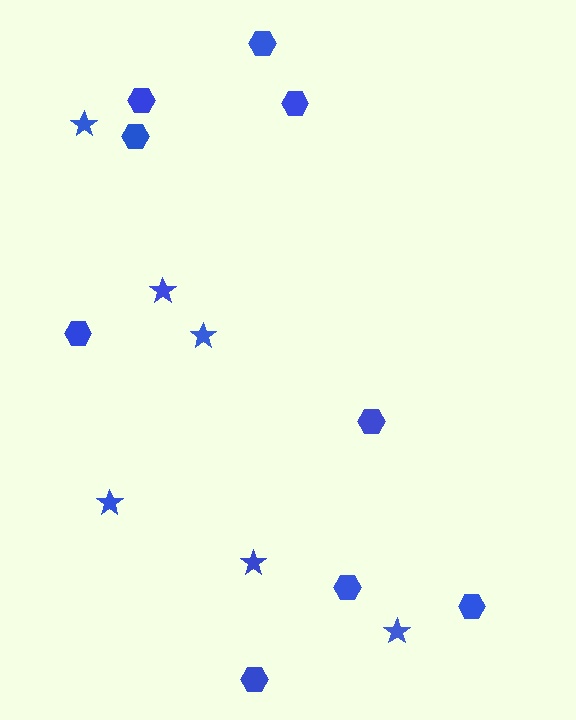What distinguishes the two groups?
There are 2 groups: one group of stars (6) and one group of hexagons (9).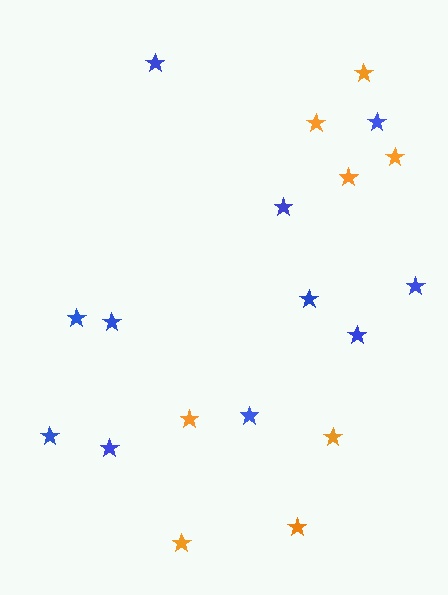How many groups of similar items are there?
There are 2 groups: one group of orange stars (8) and one group of blue stars (11).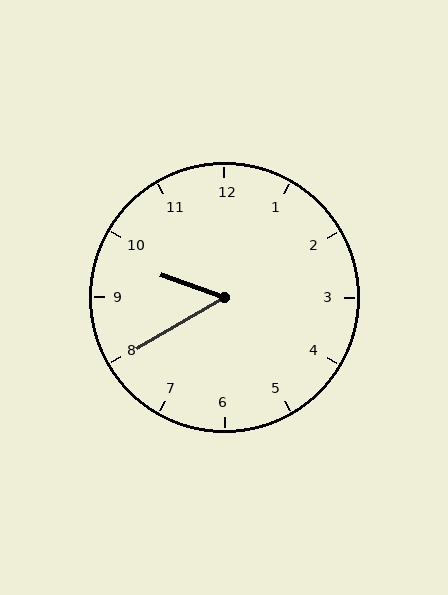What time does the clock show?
9:40.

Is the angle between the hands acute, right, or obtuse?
It is acute.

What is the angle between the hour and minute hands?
Approximately 50 degrees.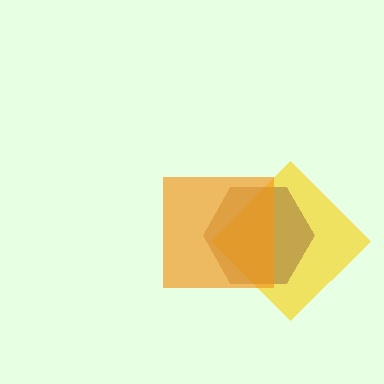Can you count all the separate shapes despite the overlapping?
Yes, there are 3 separate shapes.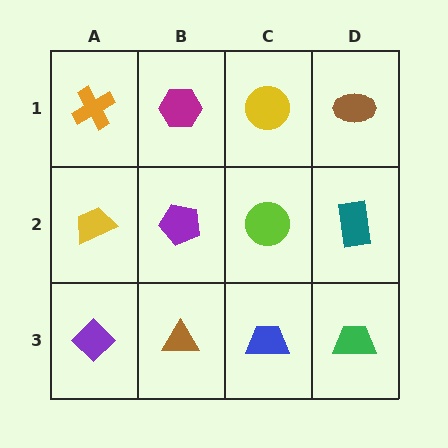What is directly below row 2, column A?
A purple diamond.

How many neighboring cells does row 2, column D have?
3.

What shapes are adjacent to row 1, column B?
A purple pentagon (row 2, column B), an orange cross (row 1, column A), a yellow circle (row 1, column C).